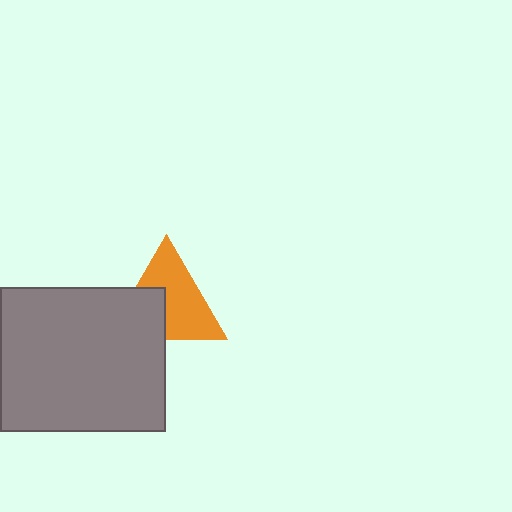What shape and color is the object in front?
The object in front is a gray rectangle.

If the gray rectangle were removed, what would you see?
You would see the complete orange triangle.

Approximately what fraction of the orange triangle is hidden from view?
Roughly 36% of the orange triangle is hidden behind the gray rectangle.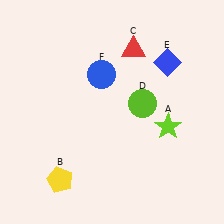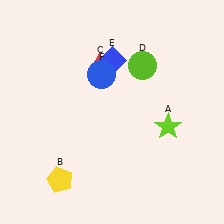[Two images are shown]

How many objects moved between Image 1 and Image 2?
3 objects moved between the two images.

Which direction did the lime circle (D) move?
The lime circle (D) moved up.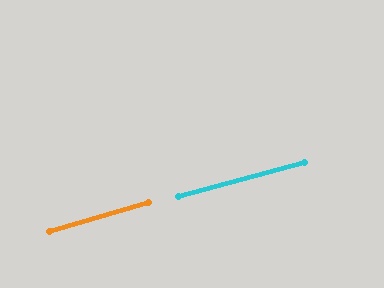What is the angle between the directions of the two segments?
Approximately 1 degree.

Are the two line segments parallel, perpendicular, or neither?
Parallel — their directions differ by only 1.3°.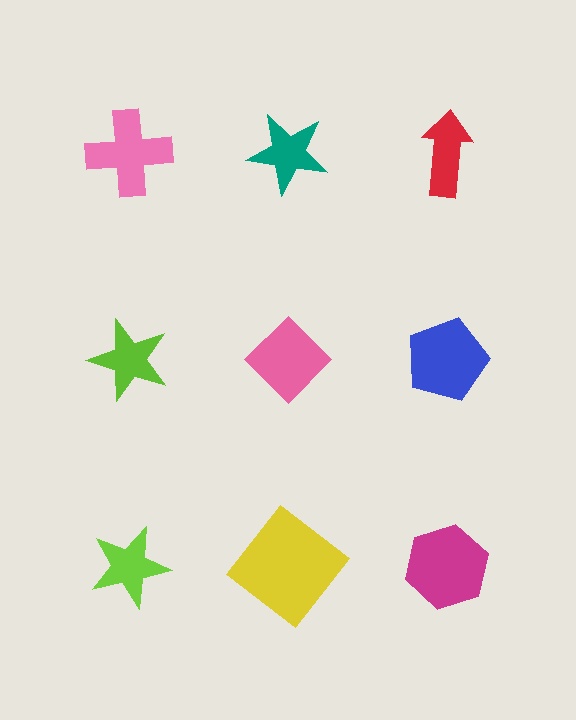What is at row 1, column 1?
A pink cross.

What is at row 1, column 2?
A teal star.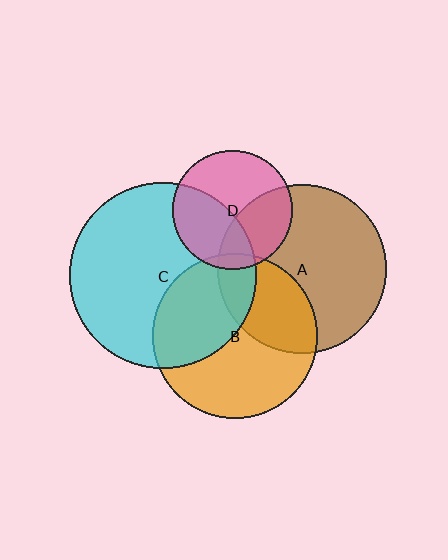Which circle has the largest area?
Circle C (cyan).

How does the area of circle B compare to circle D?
Approximately 1.9 times.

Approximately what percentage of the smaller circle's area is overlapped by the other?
Approximately 15%.